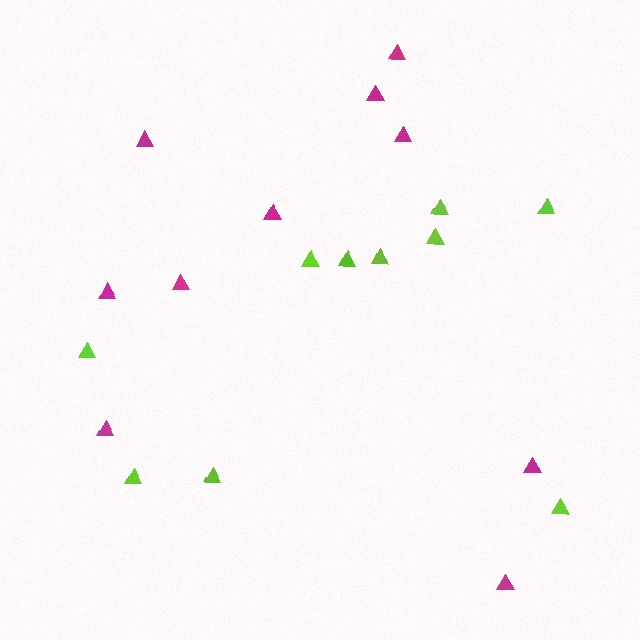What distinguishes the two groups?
There are 2 groups: one group of lime triangles (10) and one group of magenta triangles (10).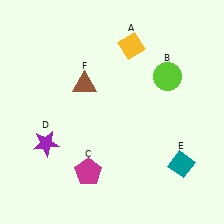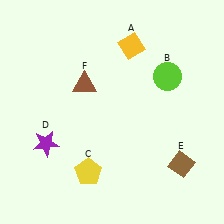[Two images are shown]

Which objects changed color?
C changed from magenta to yellow. E changed from teal to brown.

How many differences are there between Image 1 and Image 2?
There are 2 differences between the two images.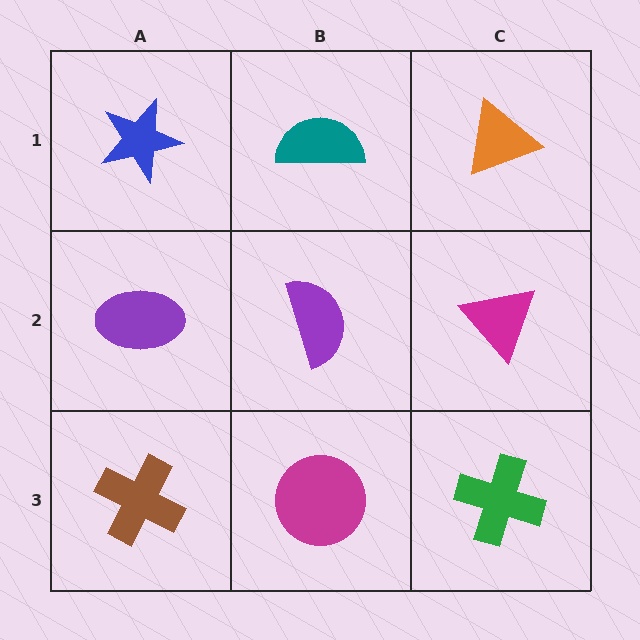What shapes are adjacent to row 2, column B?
A teal semicircle (row 1, column B), a magenta circle (row 3, column B), a purple ellipse (row 2, column A), a magenta triangle (row 2, column C).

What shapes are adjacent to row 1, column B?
A purple semicircle (row 2, column B), a blue star (row 1, column A), an orange triangle (row 1, column C).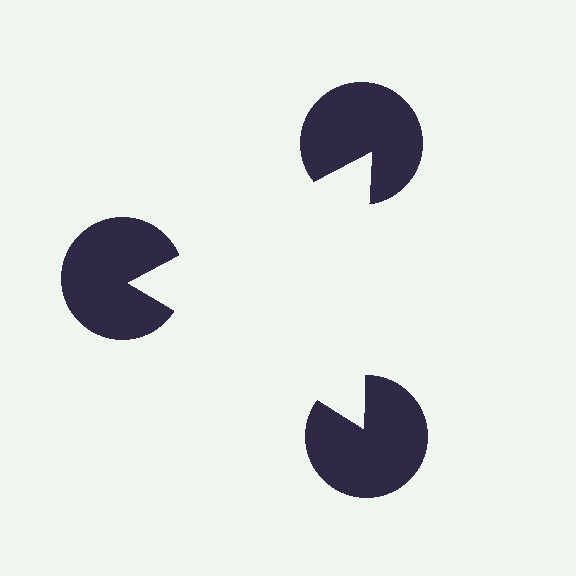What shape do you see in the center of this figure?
An illusory triangle — its edges are inferred from the aligned wedge cuts in the pac-man discs, not physically drawn.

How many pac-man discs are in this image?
There are 3 — one at each vertex of the illusory triangle.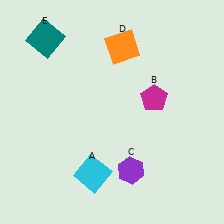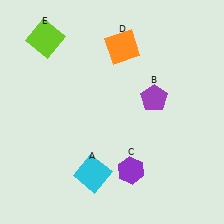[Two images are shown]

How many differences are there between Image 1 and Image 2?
There are 2 differences between the two images.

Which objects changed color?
B changed from magenta to purple. E changed from teal to lime.